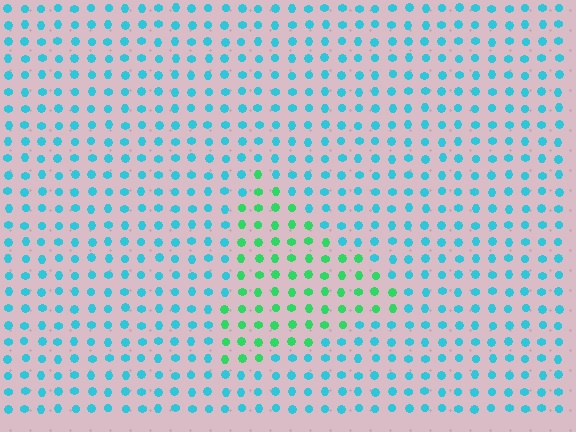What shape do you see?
I see a triangle.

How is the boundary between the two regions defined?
The boundary is defined purely by a slight shift in hue (about 48 degrees). Spacing, size, and orientation are identical on both sides.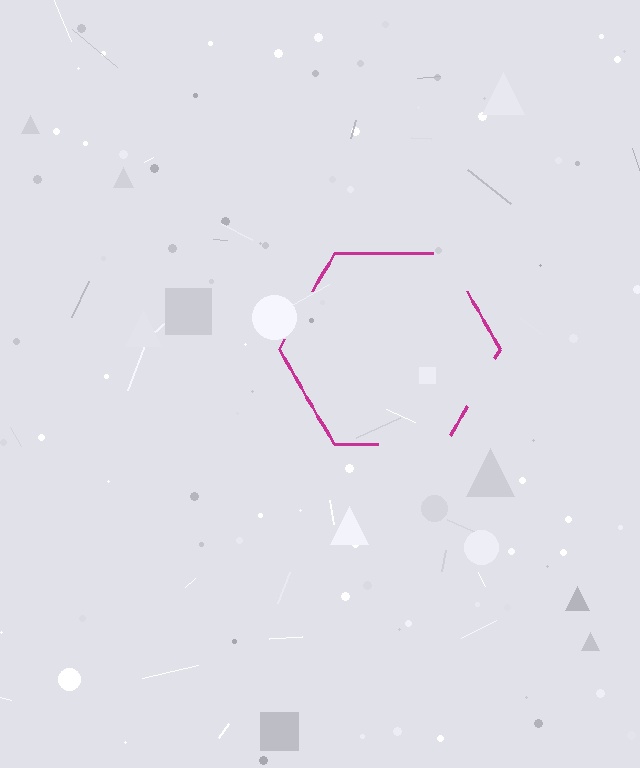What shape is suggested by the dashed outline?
The dashed outline suggests a hexagon.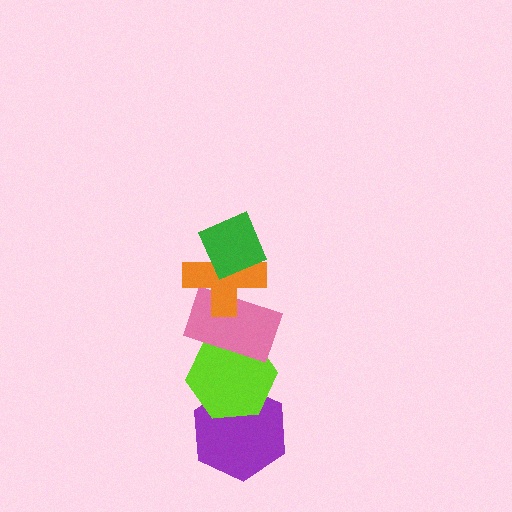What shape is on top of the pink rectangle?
The orange cross is on top of the pink rectangle.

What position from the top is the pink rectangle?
The pink rectangle is 3rd from the top.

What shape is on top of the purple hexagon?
The lime hexagon is on top of the purple hexagon.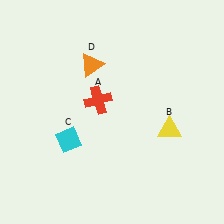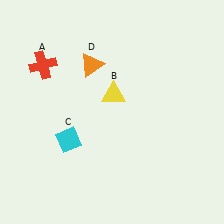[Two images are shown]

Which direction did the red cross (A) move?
The red cross (A) moved left.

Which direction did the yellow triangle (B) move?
The yellow triangle (B) moved left.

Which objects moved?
The objects that moved are: the red cross (A), the yellow triangle (B).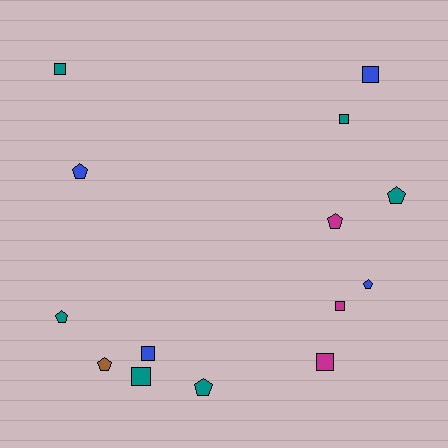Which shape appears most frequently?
Square, with 7 objects.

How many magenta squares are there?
There are 2 magenta squares.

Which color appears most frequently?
Teal, with 6 objects.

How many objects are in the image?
There are 14 objects.